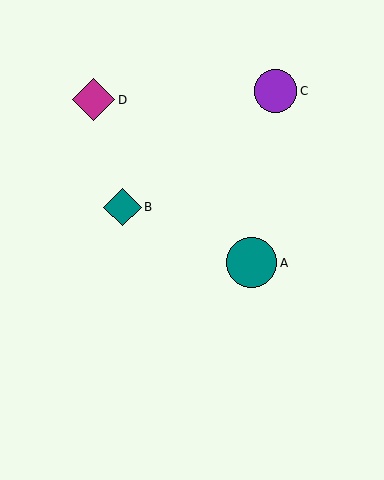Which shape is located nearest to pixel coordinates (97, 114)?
The magenta diamond (labeled D) at (94, 100) is nearest to that location.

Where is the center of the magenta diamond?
The center of the magenta diamond is at (94, 100).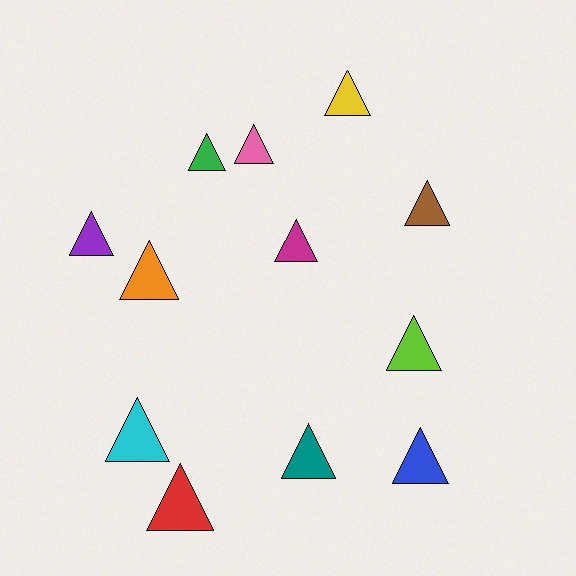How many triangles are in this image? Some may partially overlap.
There are 12 triangles.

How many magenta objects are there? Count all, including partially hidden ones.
There is 1 magenta object.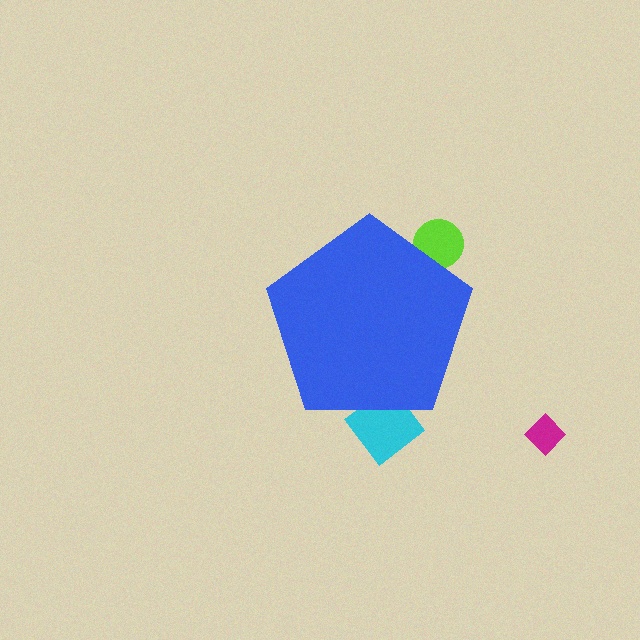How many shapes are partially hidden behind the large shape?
3 shapes are partially hidden.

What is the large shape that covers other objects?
A blue pentagon.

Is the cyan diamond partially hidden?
Yes, the cyan diamond is partially hidden behind the blue pentagon.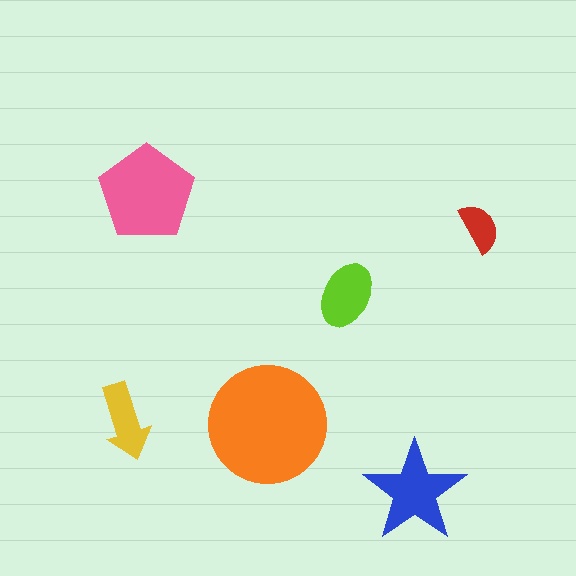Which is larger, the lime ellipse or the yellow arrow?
The lime ellipse.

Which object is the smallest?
The red semicircle.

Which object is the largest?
The orange circle.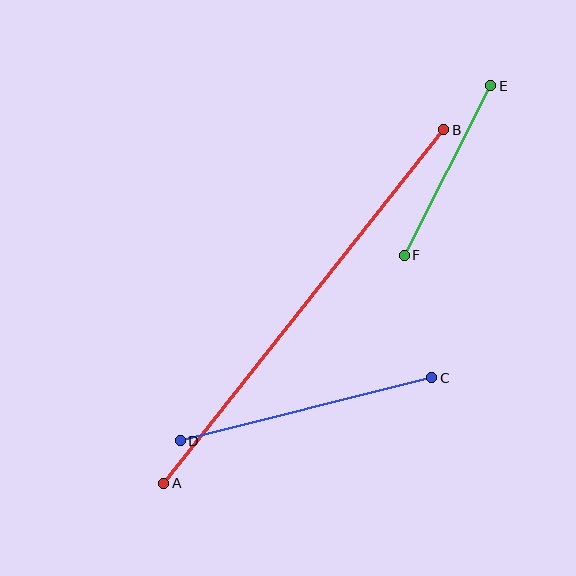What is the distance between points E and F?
The distance is approximately 190 pixels.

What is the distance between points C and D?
The distance is approximately 259 pixels.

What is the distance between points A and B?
The distance is approximately 451 pixels.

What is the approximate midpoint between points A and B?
The midpoint is at approximately (304, 306) pixels.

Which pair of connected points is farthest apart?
Points A and B are farthest apart.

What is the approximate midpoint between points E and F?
The midpoint is at approximately (448, 171) pixels.